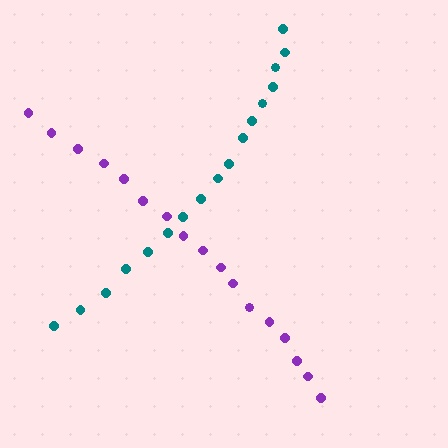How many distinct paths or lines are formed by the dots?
There are 2 distinct paths.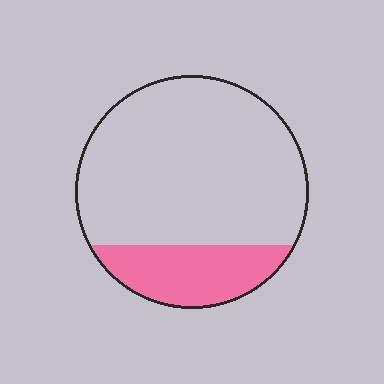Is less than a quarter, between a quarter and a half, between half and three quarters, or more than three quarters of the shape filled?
Less than a quarter.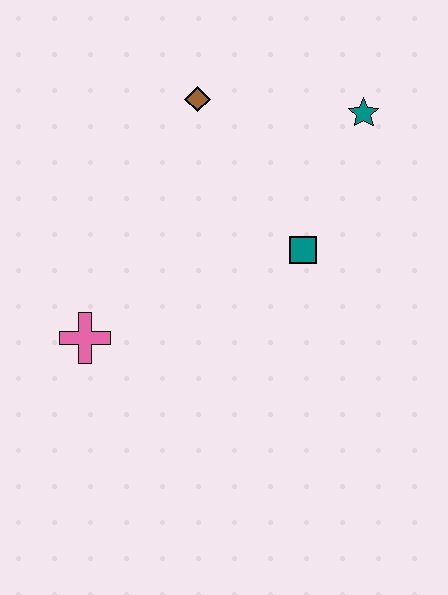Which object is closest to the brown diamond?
The teal star is closest to the brown diamond.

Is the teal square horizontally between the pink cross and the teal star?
Yes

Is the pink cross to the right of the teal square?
No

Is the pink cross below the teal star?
Yes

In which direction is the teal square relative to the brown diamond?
The teal square is below the brown diamond.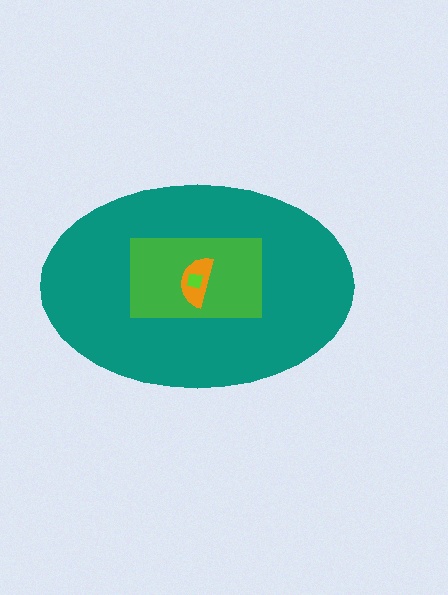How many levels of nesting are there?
4.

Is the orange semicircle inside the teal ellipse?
Yes.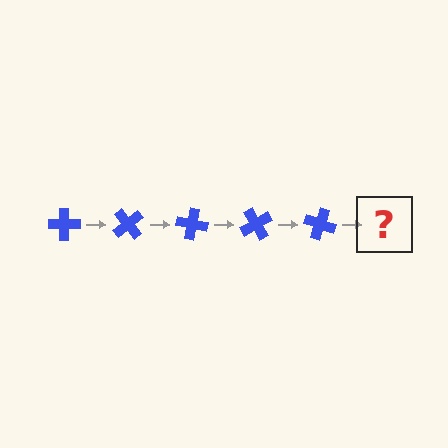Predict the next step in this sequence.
The next step is a blue cross rotated 250 degrees.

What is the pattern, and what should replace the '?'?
The pattern is that the cross rotates 50 degrees each step. The '?' should be a blue cross rotated 250 degrees.